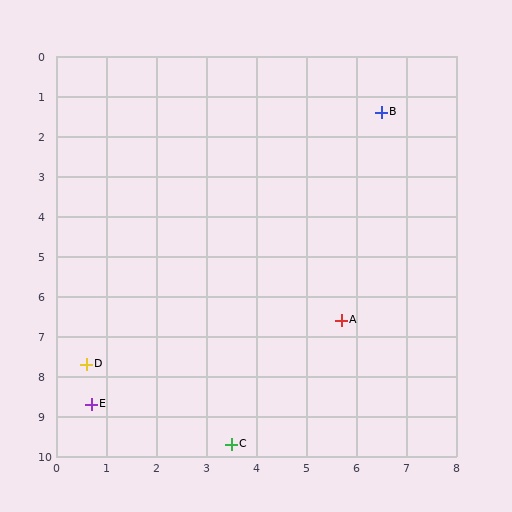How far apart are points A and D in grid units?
Points A and D are about 5.2 grid units apart.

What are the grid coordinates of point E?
Point E is at approximately (0.7, 8.7).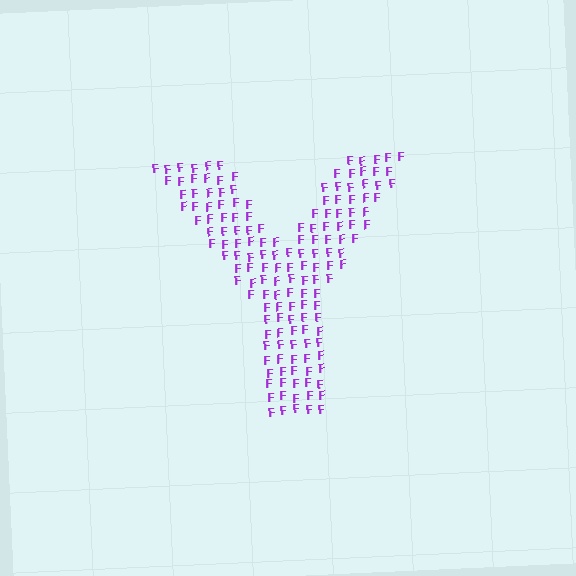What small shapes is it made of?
It is made of small letter F's.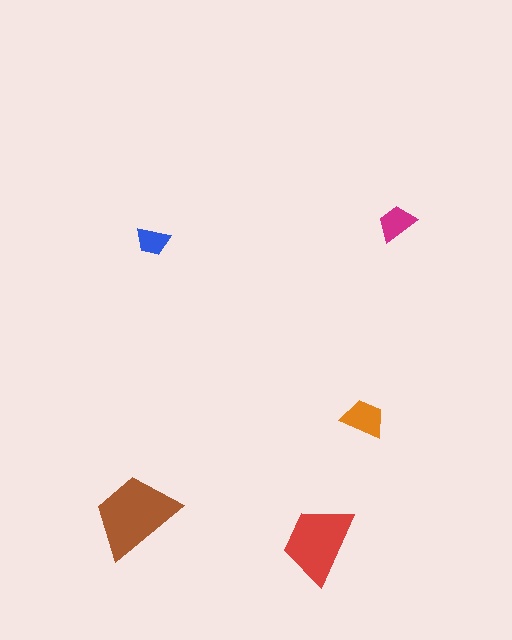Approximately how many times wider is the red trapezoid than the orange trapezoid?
About 2 times wider.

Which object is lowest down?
The red trapezoid is bottommost.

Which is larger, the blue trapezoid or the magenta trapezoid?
The magenta one.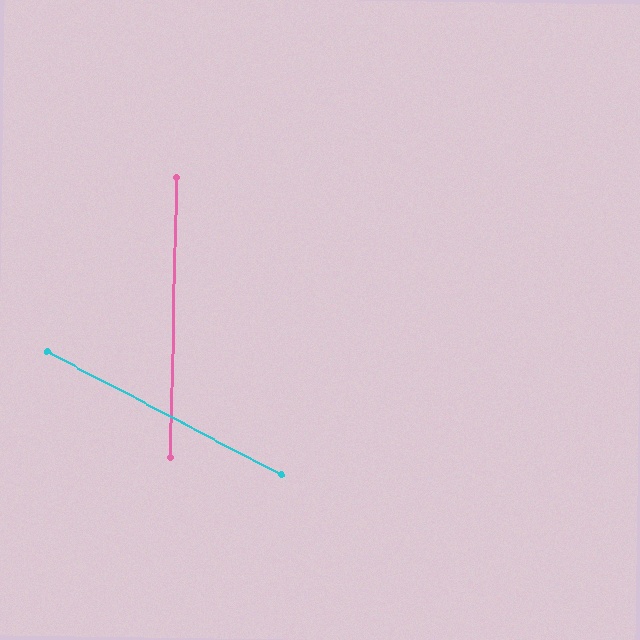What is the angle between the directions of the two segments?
Approximately 63 degrees.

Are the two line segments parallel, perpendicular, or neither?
Neither parallel nor perpendicular — they differ by about 63°.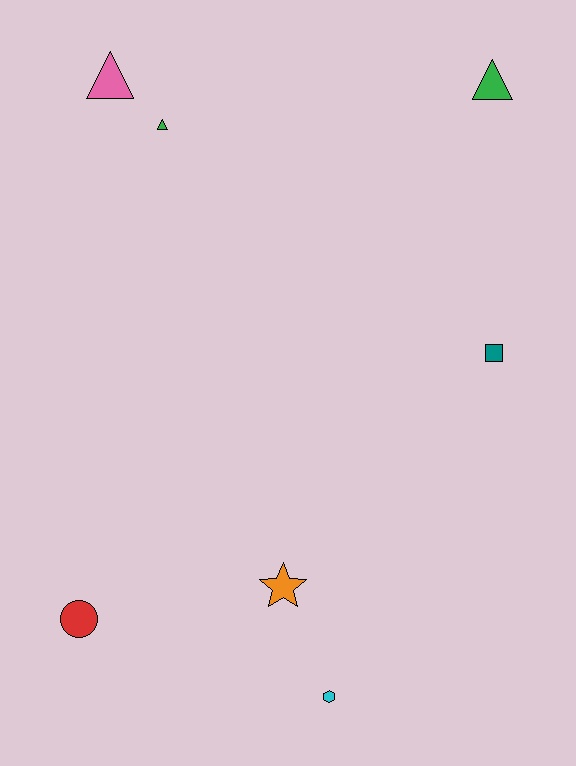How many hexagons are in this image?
There is 1 hexagon.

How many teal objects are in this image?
There is 1 teal object.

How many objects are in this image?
There are 7 objects.